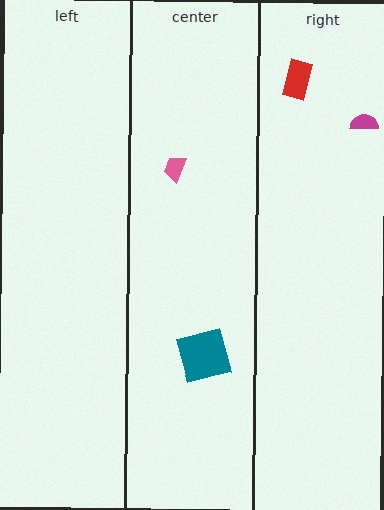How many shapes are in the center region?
2.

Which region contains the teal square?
The center region.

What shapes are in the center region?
The pink trapezoid, the teal square.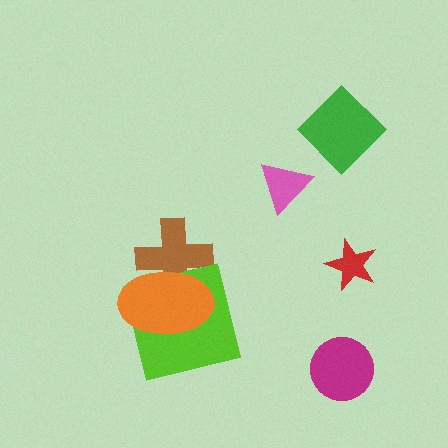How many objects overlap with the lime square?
2 objects overlap with the lime square.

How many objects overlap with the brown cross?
2 objects overlap with the brown cross.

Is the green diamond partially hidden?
No, no other shape covers it.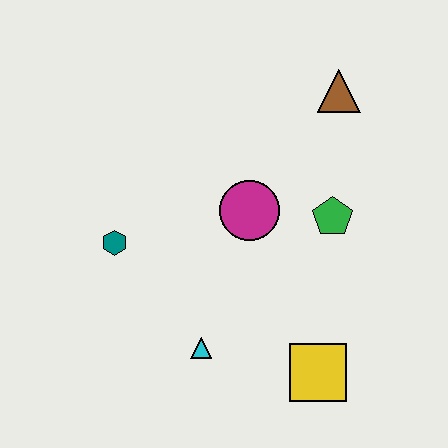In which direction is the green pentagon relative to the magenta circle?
The green pentagon is to the right of the magenta circle.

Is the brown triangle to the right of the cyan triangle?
Yes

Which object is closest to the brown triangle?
The green pentagon is closest to the brown triangle.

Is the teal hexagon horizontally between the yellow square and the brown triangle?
No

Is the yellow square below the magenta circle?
Yes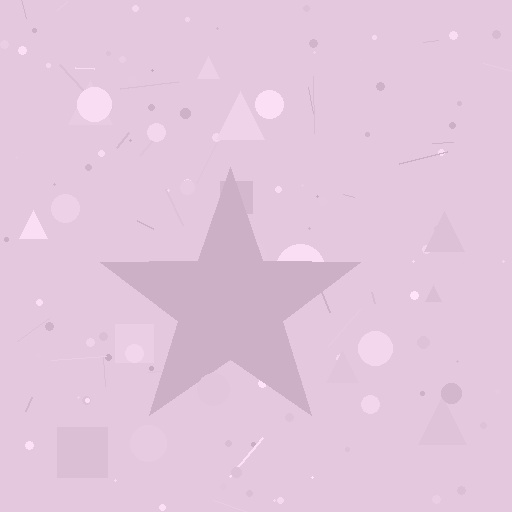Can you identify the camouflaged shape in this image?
The camouflaged shape is a star.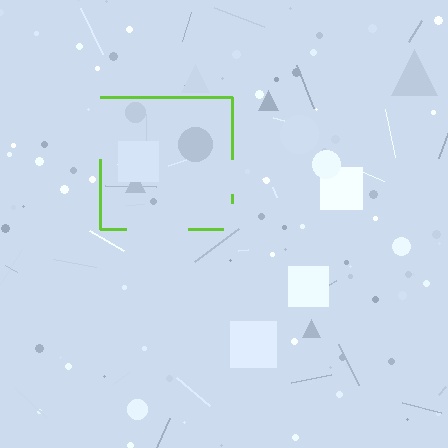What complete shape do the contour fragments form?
The contour fragments form a square.